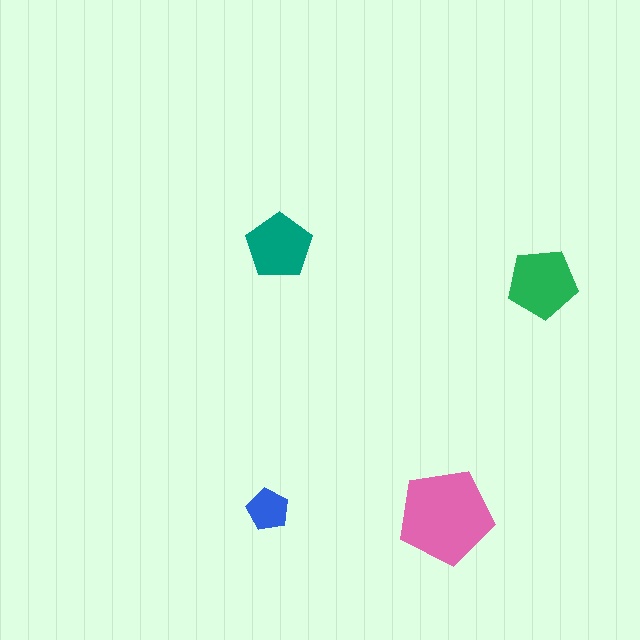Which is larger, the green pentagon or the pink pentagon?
The pink one.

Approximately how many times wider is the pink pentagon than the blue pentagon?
About 2.5 times wider.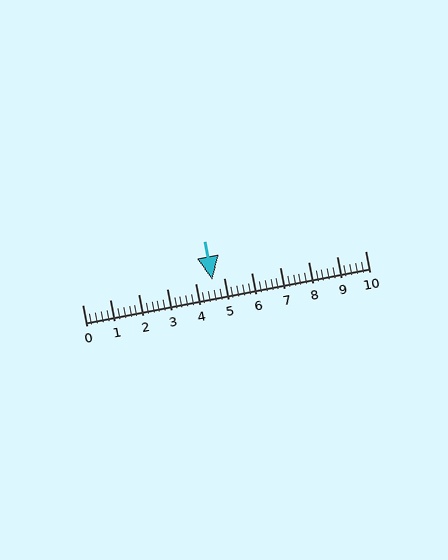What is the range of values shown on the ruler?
The ruler shows values from 0 to 10.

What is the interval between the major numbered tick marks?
The major tick marks are spaced 1 units apart.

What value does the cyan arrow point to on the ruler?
The cyan arrow points to approximately 4.6.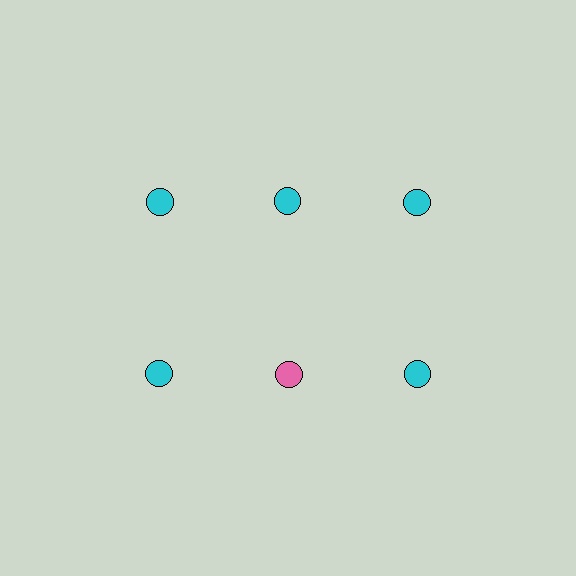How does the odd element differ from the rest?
It has a different color: pink instead of cyan.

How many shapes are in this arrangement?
There are 6 shapes arranged in a grid pattern.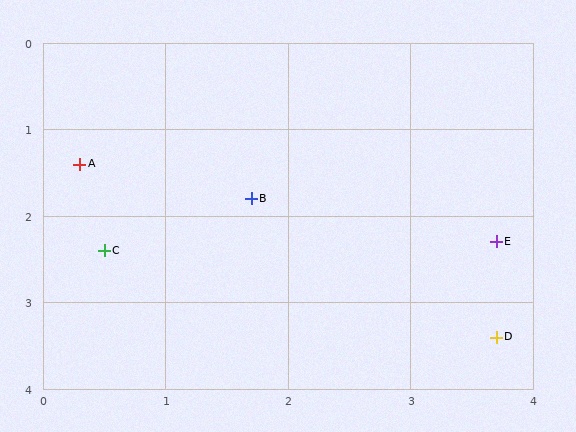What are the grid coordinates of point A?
Point A is at approximately (0.3, 1.4).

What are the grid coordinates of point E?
Point E is at approximately (3.7, 2.3).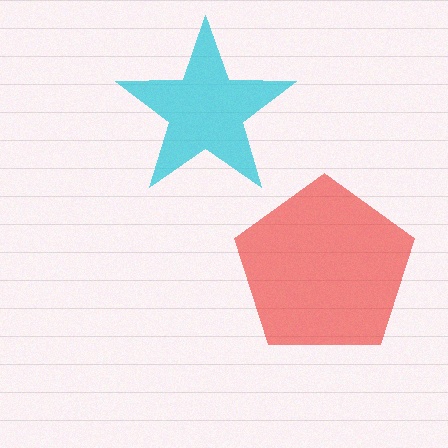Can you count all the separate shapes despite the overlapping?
Yes, there are 2 separate shapes.